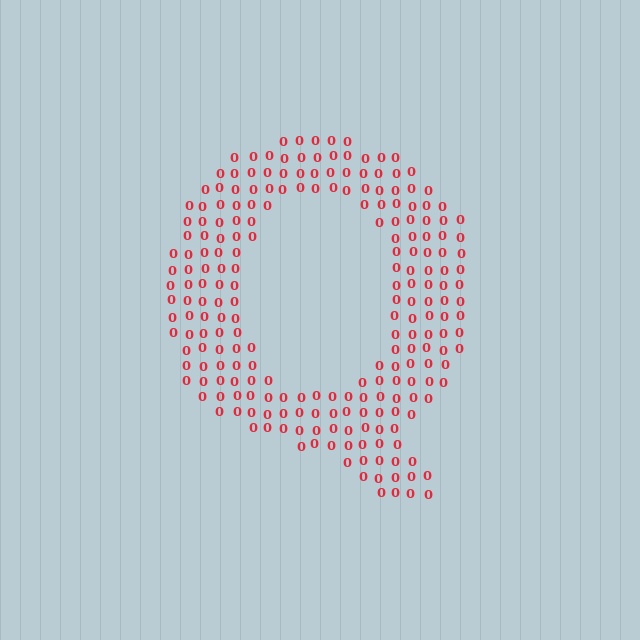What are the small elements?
The small elements are digit 0's.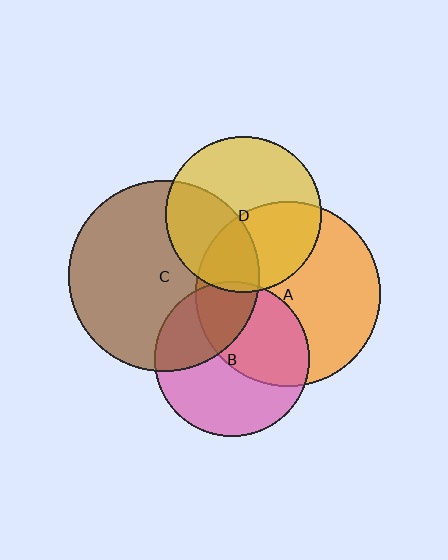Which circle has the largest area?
Circle C (brown).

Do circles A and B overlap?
Yes.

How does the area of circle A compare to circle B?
Approximately 1.4 times.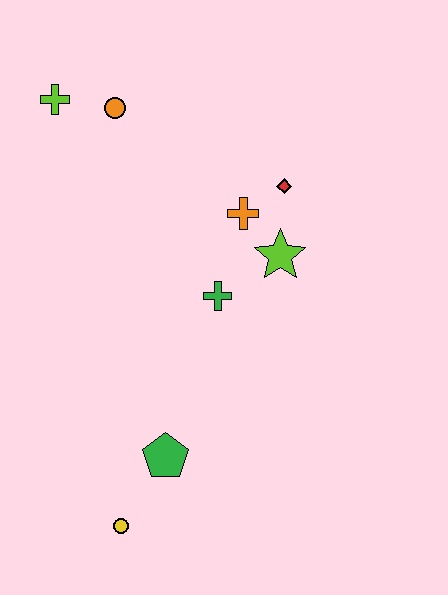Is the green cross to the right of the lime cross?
Yes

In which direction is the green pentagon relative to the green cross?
The green pentagon is below the green cross.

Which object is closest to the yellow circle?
The green pentagon is closest to the yellow circle.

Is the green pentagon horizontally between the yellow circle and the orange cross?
Yes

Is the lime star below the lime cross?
Yes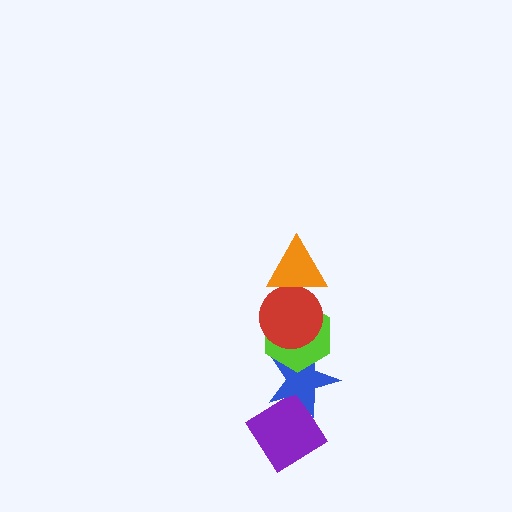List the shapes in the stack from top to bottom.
From top to bottom: the orange triangle, the red circle, the lime hexagon, the blue star, the purple diamond.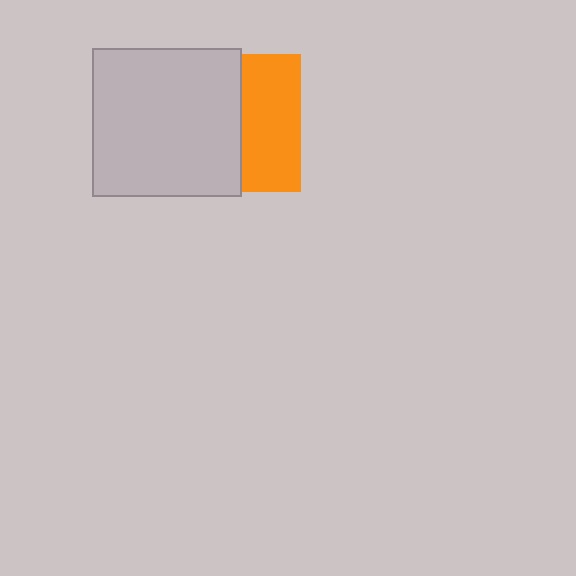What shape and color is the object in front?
The object in front is a light gray square.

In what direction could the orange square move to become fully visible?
The orange square could move right. That would shift it out from behind the light gray square entirely.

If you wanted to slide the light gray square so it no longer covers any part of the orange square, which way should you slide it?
Slide it left — that is the most direct way to separate the two shapes.